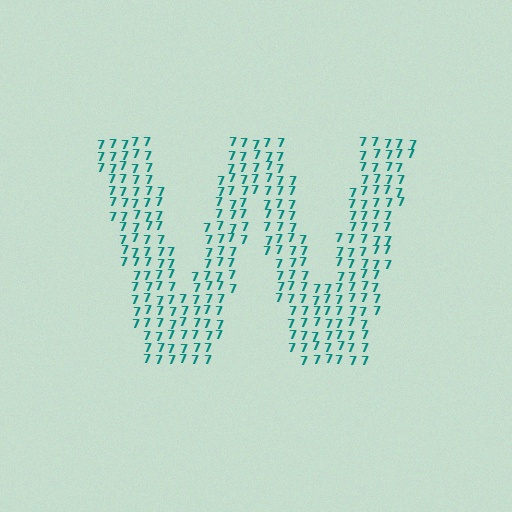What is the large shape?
The large shape is the letter W.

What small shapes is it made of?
It is made of small digit 7's.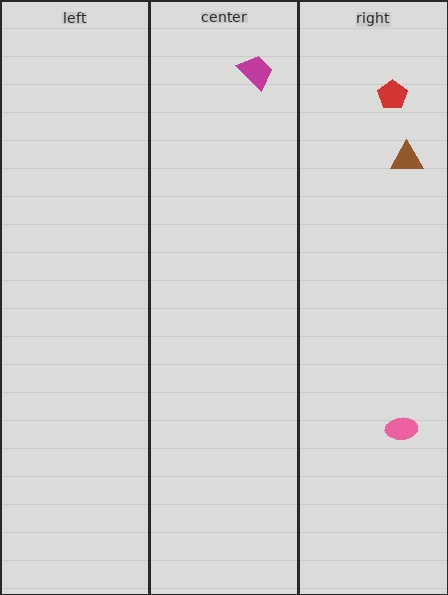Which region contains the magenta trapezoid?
The center region.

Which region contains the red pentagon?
The right region.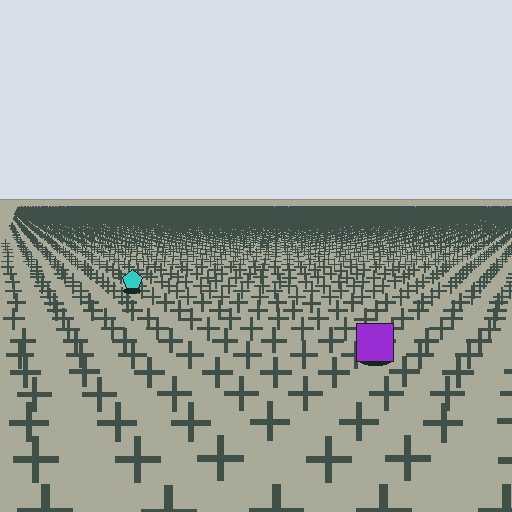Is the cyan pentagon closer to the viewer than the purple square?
No. The purple square is closer — you can tell from the texture gradient: the ground texture is coarser near it.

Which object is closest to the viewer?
The purple square is closest. The texture marks near it are larger and more spread out.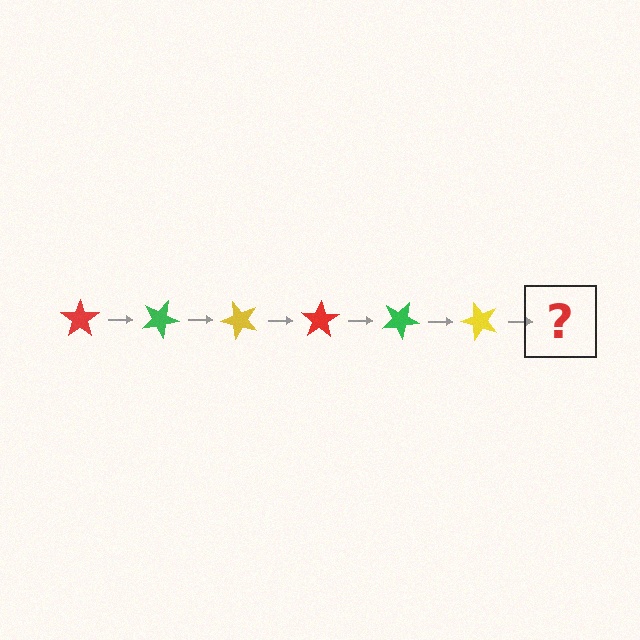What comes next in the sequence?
The next element should be a red star, rotated 150 degrees from the start.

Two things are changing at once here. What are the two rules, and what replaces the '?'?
The two rules are that it rotates 25 degrees each step and the color cycles through red, green, and yellow. The '?' should be a red star, rotated 150 degrees from the start.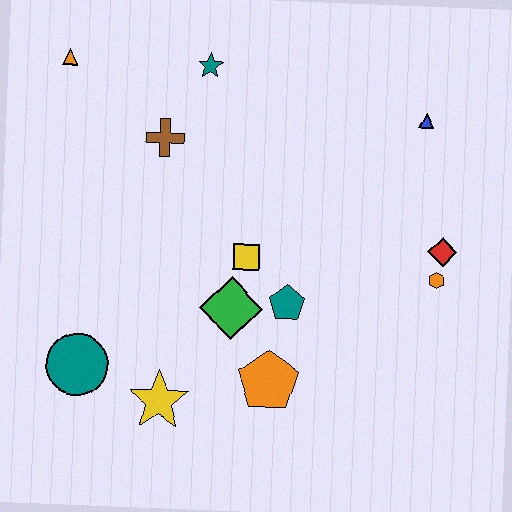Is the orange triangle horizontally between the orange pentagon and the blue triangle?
No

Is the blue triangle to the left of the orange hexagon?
Yes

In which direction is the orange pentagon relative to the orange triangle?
The orange pentagon is below the orange triangle.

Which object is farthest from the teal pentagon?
The orange triangle is farthest from the teal pentagon.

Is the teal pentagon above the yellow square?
No